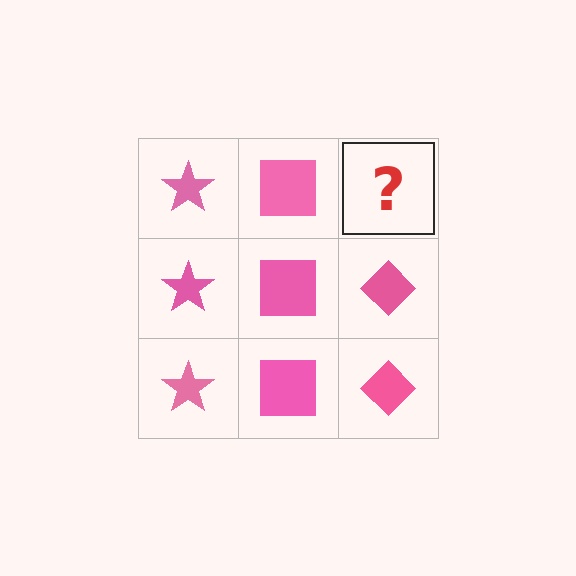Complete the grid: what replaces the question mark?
The question mark should be replaced with a pink diamond.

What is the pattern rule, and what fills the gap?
The rule is that each column has a consistent shape. The gap should be filled with a pink diamond.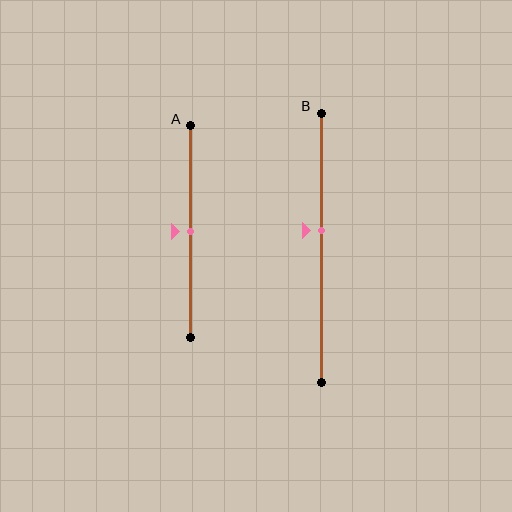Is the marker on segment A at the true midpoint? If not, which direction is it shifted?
Yes, the marker on segment A is at the true midpoint.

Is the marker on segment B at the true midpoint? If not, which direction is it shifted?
No, the marker on segment B is shifted upward by about 6% of the segment length.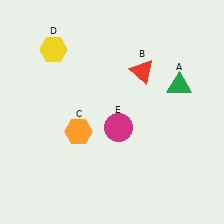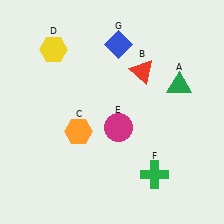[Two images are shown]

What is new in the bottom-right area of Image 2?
A green cross (F) was added in the bottom-right area of Image 2.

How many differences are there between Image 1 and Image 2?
There are 2 differences between the two images.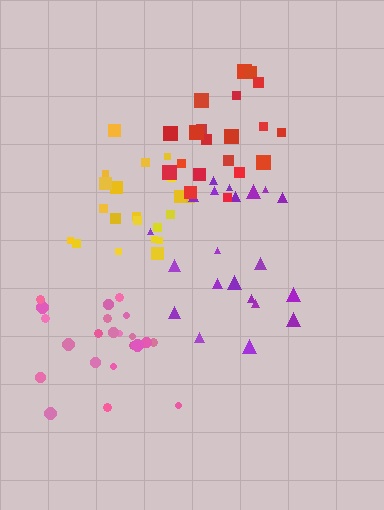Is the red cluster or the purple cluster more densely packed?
Red.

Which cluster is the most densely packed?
Yellow.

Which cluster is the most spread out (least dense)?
Purple.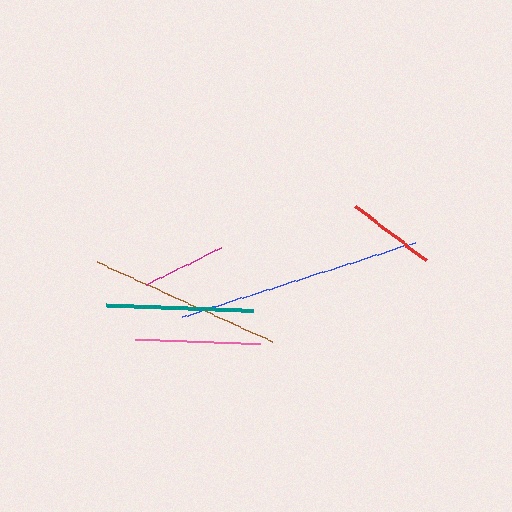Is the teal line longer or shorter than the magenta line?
The teal line is longer than the magenta line.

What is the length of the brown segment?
The brown segment is approximately 192 pixels long.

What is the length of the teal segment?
The teal segment is approximately 148 pixels long.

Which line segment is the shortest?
The magenta line is the shortest at approximately 83 pixels.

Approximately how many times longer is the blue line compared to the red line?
The blue line is approximately 2.7 times the length of the red line.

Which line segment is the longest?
The blue line is the longest at approximately 245 pixels.